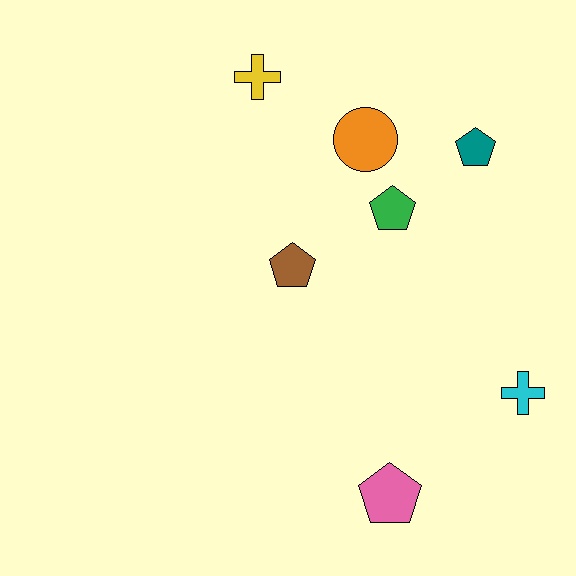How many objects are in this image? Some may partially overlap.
There are 7 objects.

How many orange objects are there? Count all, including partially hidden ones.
There is 1 orange object.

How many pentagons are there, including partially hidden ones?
There are 4 pentagons.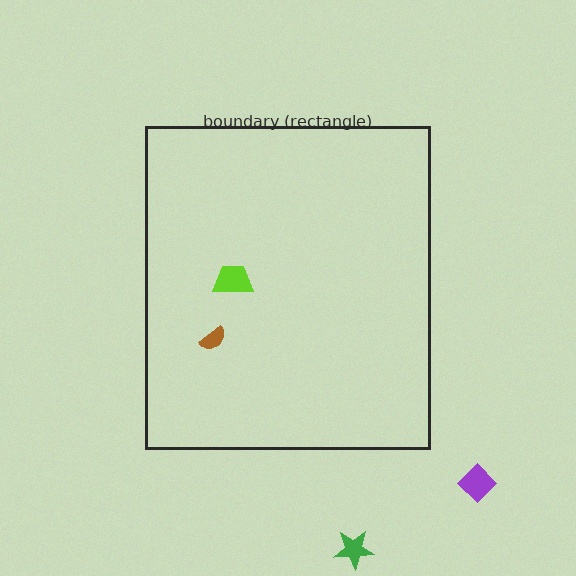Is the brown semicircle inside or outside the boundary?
Inside.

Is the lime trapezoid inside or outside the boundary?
Inside.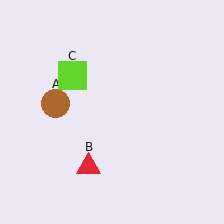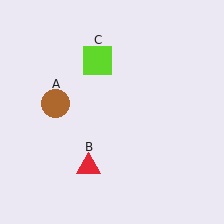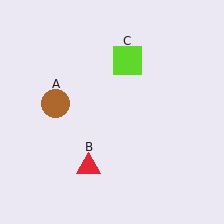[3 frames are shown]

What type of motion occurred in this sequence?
The lime square (object C) rotated clockwise around the center of the scene.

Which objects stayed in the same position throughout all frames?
Brown circle (object A) and red triangle (object B) remained stationary.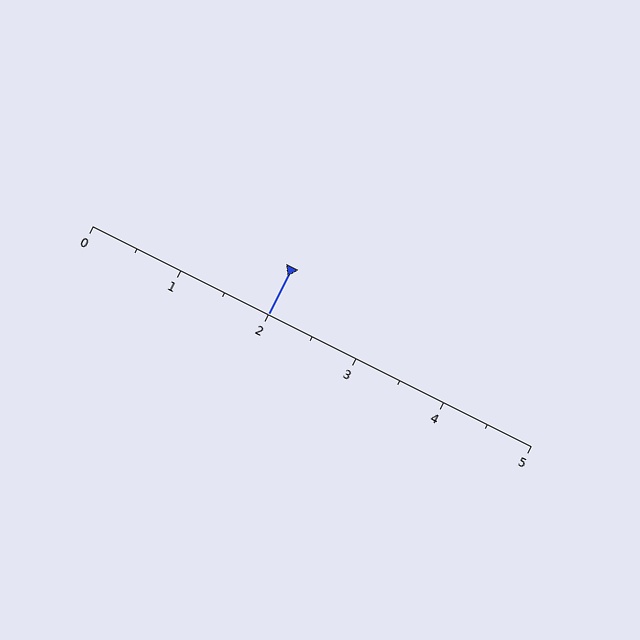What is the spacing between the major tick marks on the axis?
The major ticks are spaced 1 apart.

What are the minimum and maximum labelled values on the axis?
The axis runs from 0 to 5.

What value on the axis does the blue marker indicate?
The marker indicates approximately 2.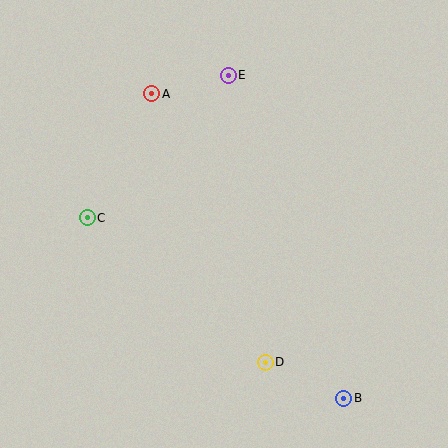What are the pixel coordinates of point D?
Point D is at (265, 362).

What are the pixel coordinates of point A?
Point A is at (152, 94).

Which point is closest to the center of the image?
Point C at (87, 218) is closest to the center.